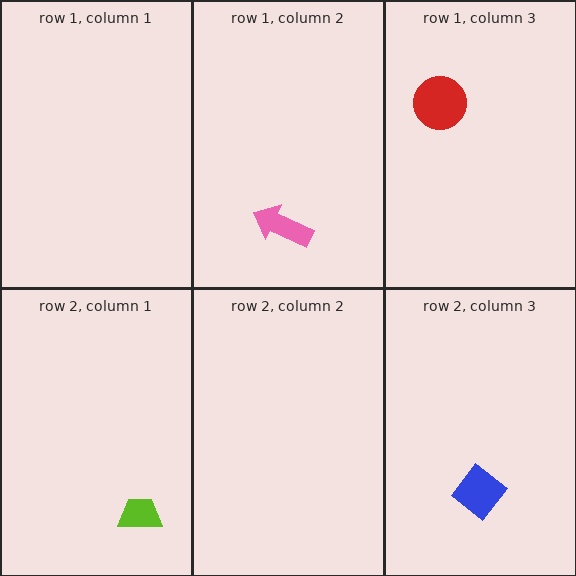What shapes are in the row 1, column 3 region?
The red circle.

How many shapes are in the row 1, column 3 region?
1.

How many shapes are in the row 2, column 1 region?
1.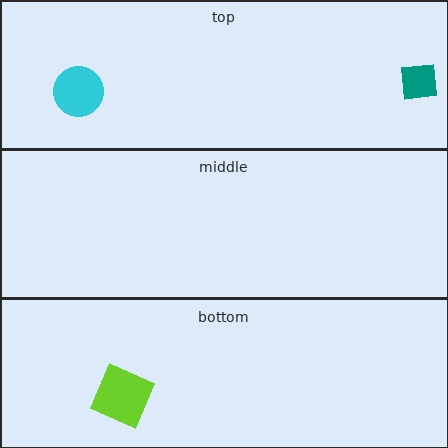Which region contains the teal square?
The top region.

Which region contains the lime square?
The bottom region.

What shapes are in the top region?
The teal square, the cyan circle.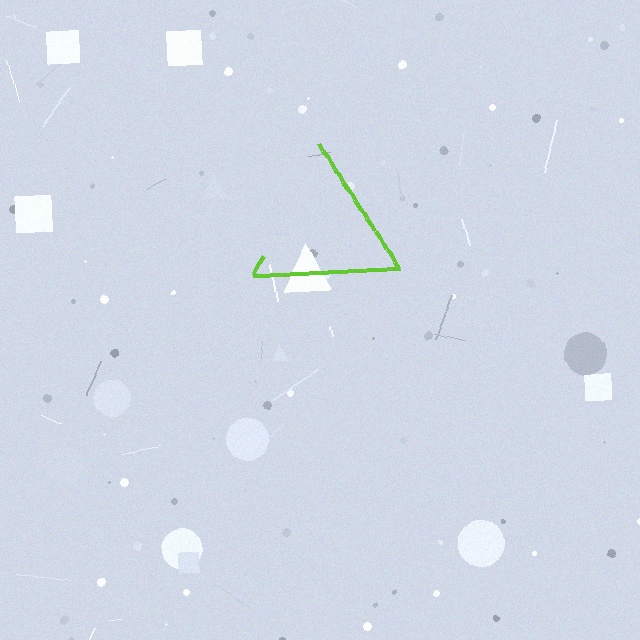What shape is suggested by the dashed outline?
The dashed outline suggests a triangle.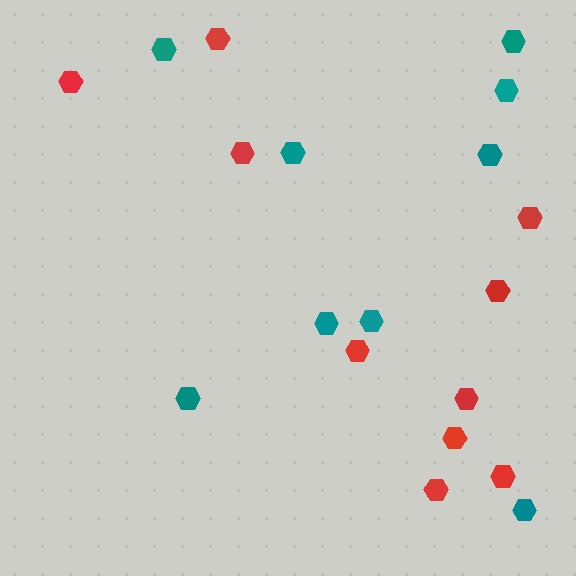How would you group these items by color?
There are 2 groups: one group of teal hexagons (9) and one group of red hexagons (10).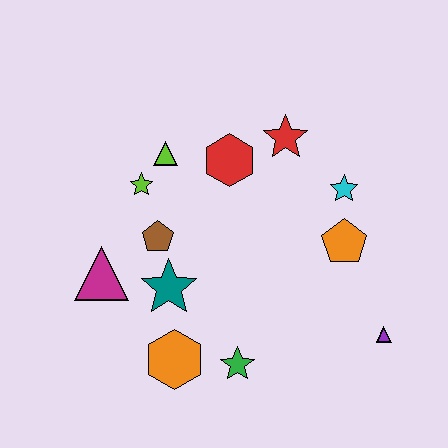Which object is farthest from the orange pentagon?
The magenta triangle is farthest from the orange pentagon.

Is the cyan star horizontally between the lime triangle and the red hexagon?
No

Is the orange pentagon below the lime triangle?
Yes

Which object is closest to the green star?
The orange hexagon is closest to the green star.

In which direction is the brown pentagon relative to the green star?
The brown pentagon is above the green star.